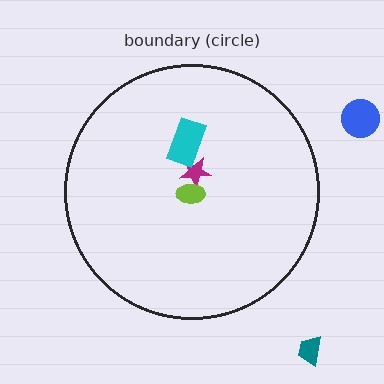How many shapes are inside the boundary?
3 inside, 2 outside.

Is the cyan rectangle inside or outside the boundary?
Inside.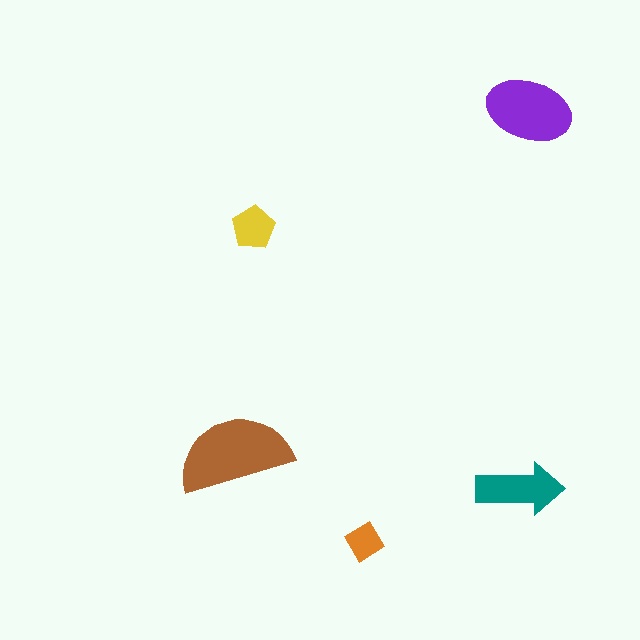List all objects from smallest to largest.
The orange diamond, the yellow pentagon, the teal arrow, the purple ellipse, the brown semicircle.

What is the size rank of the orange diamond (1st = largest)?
5th.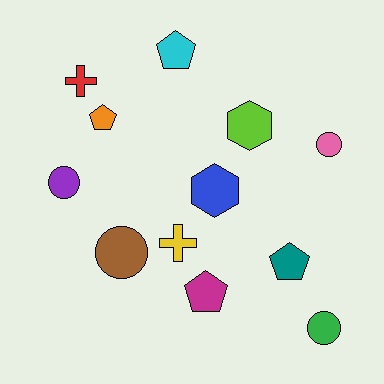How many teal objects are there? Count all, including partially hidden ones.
There is 1 teal object.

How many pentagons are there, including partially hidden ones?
There are 4 pentagons.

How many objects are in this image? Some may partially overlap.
There are 12 objects.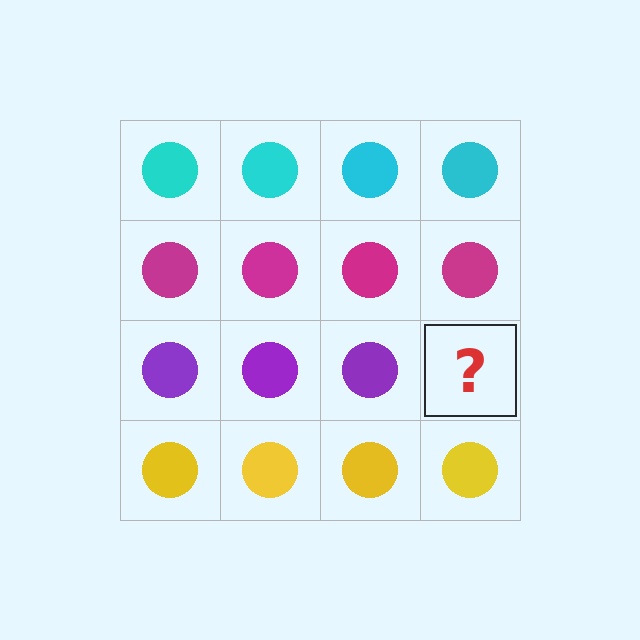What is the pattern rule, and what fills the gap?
The rule is that each row has a consistent color. The gap should be filled with a purple circle.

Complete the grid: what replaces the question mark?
The question mark should be replaced with a purple circle.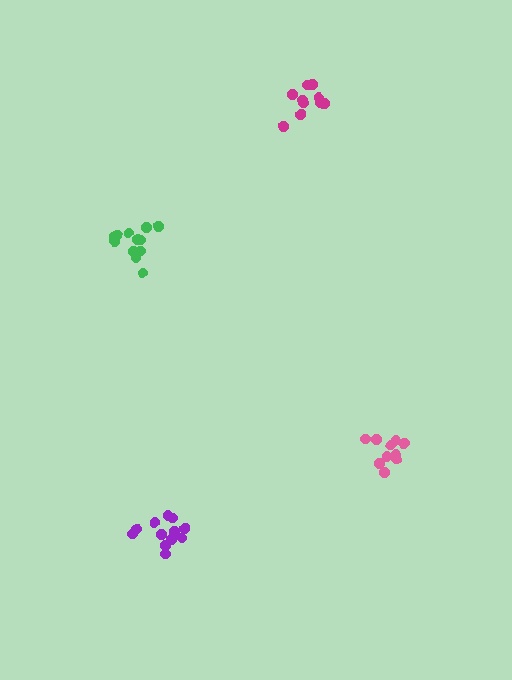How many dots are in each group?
Group 1: 10 dots, Group 2: 10 dots, Group 3: 12 dots, Group 4: 12 dots (44 total).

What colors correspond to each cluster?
The clusters are colored: magenta, pink, green, purple.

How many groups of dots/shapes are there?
There are 4 groups.